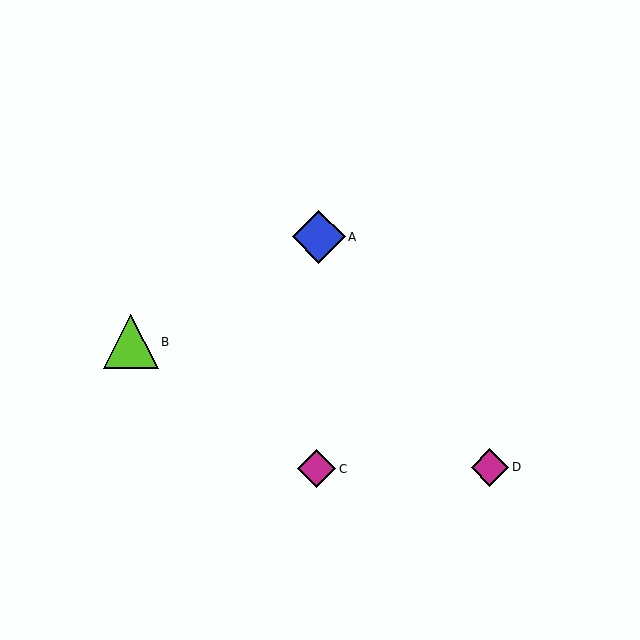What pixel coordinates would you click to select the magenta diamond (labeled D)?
Click at (490, 467) to select the magenta diamond D.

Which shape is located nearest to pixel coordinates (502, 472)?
The magenta diamond (labeled D) at (490, 467) is nearest to that location.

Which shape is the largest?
The lime triangle (labeled B) is the largest.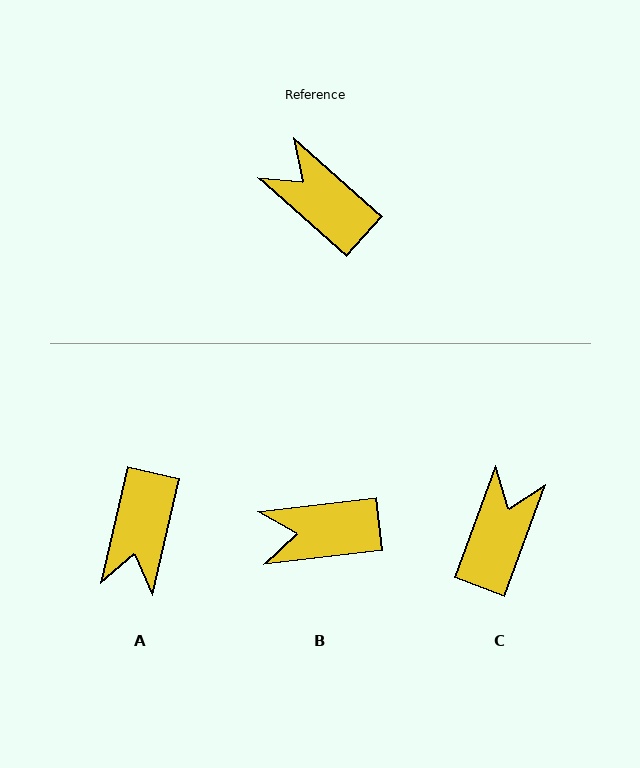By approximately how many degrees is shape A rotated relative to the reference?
Approximately 119 degrees counter-clockwise.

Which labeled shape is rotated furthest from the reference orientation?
A, about 119 degrees away.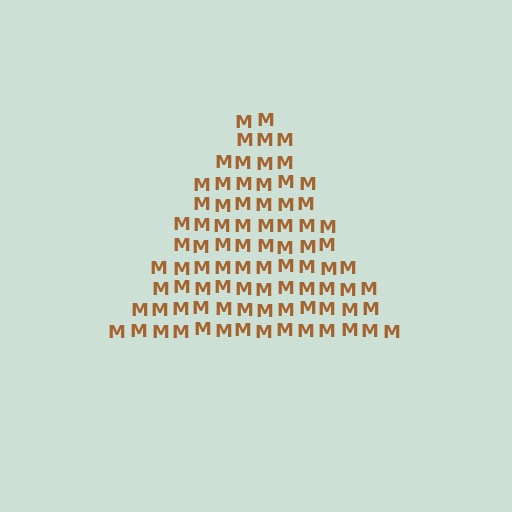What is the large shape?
The large shape is a triangle.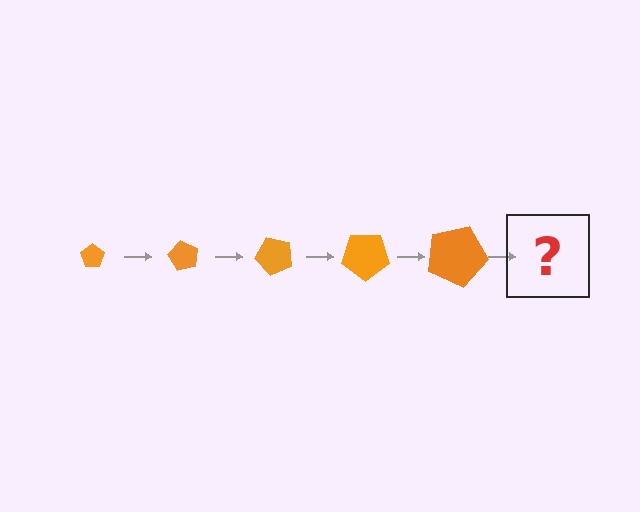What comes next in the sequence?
The next element should be a pentagon, larger than the previous one and rotated 300 degrees from the start.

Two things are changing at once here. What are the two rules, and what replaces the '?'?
The two rules are that the pentagon grows larger each step and it rotates 60 degrees each step. The '?' should be a pentagon, larger than the previous one and rotated 300 degrees from the start.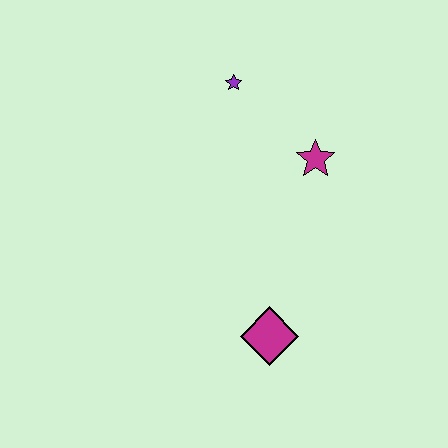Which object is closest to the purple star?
The magenta star is closest to the purple star.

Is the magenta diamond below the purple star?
Yes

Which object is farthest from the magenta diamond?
The purple star is farthest from the magenta diamond.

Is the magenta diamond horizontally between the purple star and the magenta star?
Yes